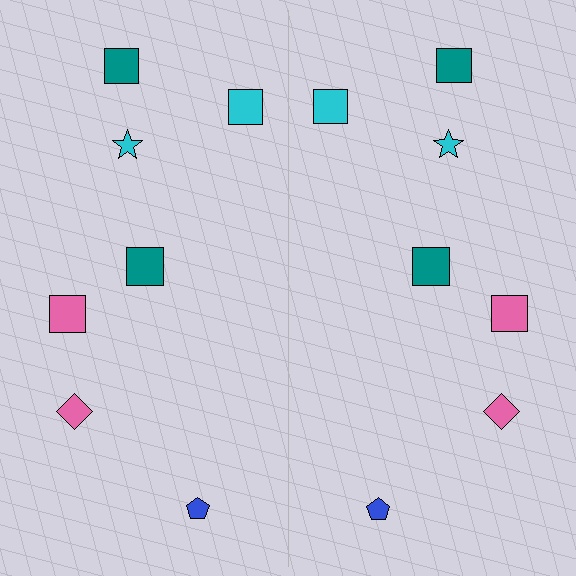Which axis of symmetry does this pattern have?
The pattern has a vertical axis of symmetry running through the center of the image.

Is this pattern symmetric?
Yes, this pattern has bilateral (reflection) symmetry.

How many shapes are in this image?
There are 14 shapes in this image.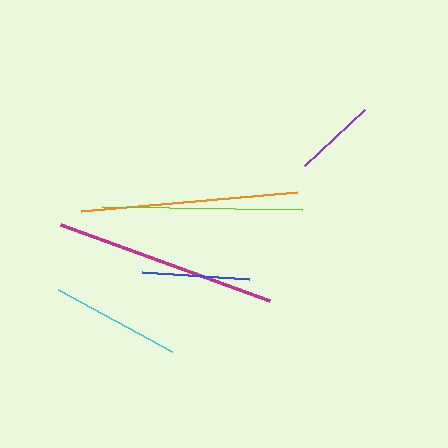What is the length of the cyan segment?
The cyan segment is approximately 130 pixels long.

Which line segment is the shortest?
The purple line is the shortest at approximately 82 pixels.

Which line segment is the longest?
The magenta line is the longest at approximately 222 pixels.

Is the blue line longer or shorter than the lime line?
The lime line is longer than the blue line.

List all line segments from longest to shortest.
From longest to shortest: magenta, orange, lime, cyan, blue, purple.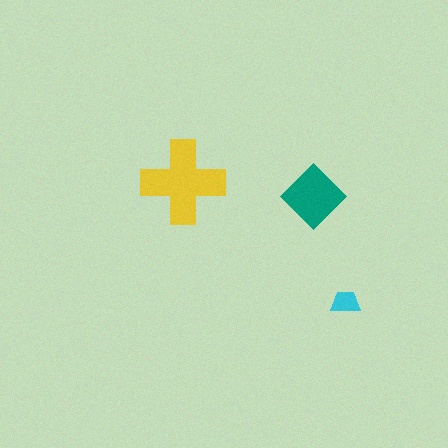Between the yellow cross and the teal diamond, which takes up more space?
The yellow cross.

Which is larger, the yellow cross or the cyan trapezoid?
The yellow cross.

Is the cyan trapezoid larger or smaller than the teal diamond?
Smaller.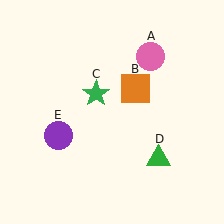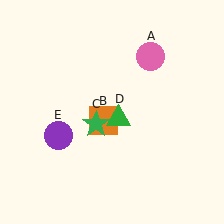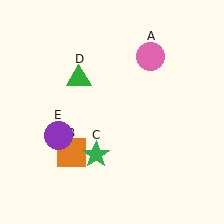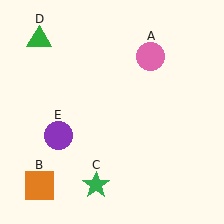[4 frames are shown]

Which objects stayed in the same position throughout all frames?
Pink circle (object A) and purple circle (object E) remained stationary.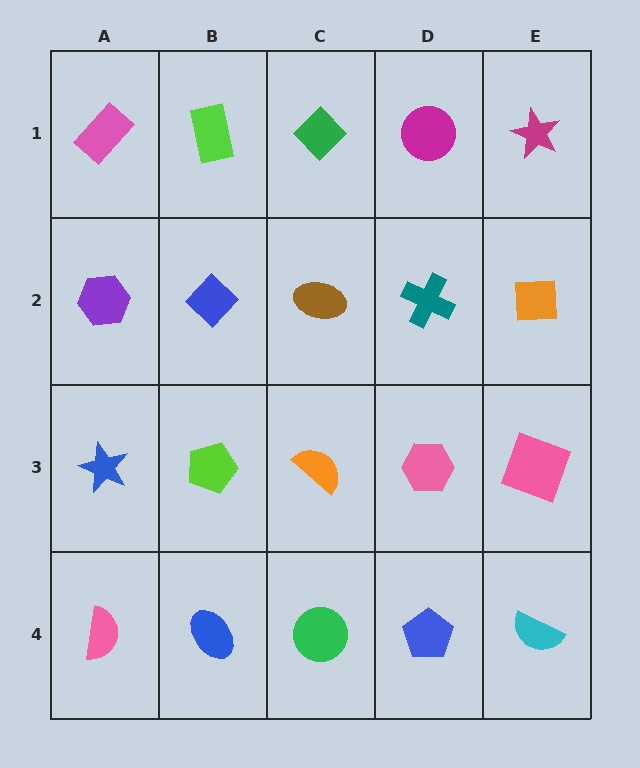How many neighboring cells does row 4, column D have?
3.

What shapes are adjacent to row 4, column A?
A blue star (row 3, column A), a blue ellipse (row 4, column B).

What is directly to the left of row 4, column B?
A pink semicircle.